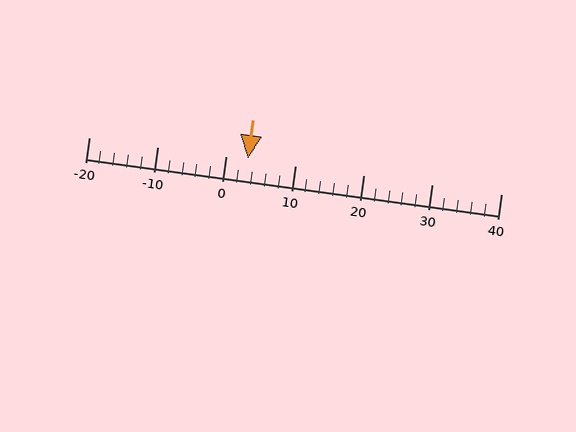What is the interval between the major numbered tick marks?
The major tick marks are spaced 10 units apart.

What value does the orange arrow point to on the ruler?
The orange arrow points to approximately 3.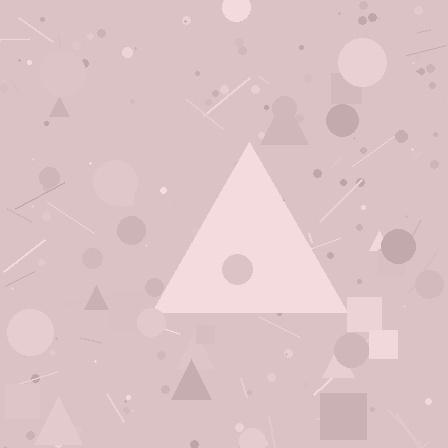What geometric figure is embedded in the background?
A triangle is embedded in the background.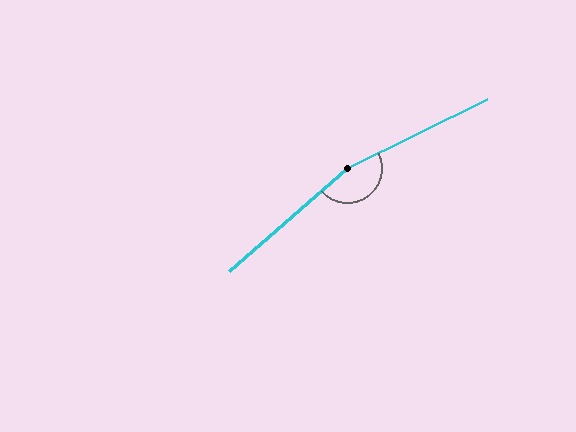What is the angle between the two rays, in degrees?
Approximately 165 degrees.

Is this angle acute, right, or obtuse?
It is obtuse.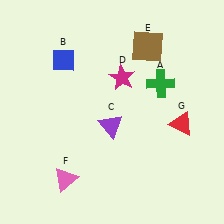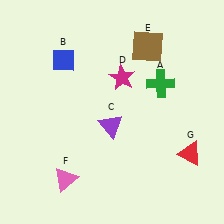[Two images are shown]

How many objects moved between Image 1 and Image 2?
1 object moved between the two images.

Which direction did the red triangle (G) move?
The red triangle (G) moved down.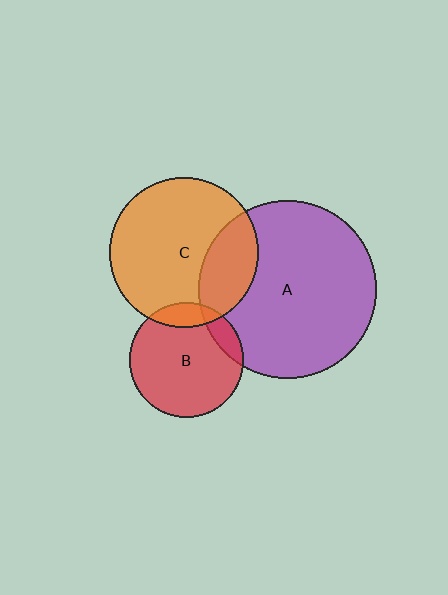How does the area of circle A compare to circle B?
Approximately 2.4 times.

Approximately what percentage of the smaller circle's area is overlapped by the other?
Approximately 10%.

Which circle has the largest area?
Circle A (purple).